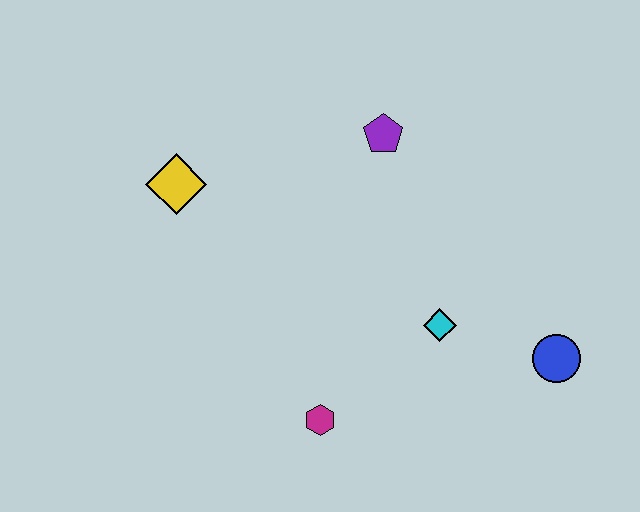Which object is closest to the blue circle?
The cyan diamond is closest to the blue circle.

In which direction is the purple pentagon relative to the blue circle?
The purple pentagon is above the blue circle.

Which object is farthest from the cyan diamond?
The yellow diamond is farthest from the cyan diamond.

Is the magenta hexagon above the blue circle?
No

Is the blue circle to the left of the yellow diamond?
No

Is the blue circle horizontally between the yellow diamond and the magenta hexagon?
No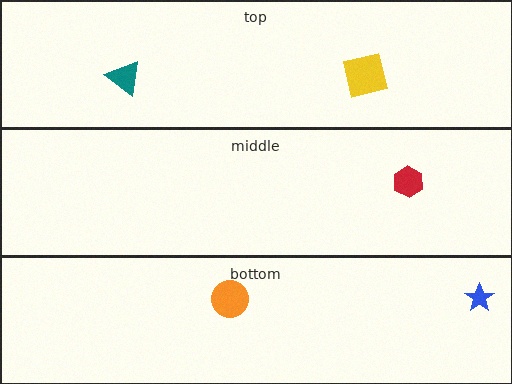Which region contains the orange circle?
The bottom region.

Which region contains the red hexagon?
The middle region.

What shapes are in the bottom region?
The blue star, the orange circle.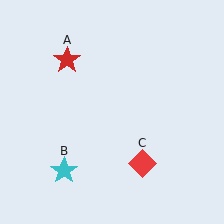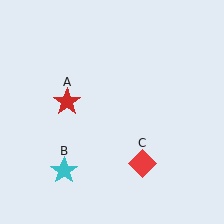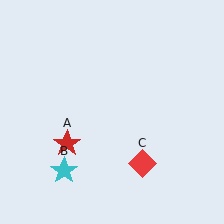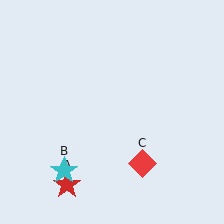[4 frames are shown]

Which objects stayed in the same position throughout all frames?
Cyan star (object B) and red diamond (object C) remained stationary.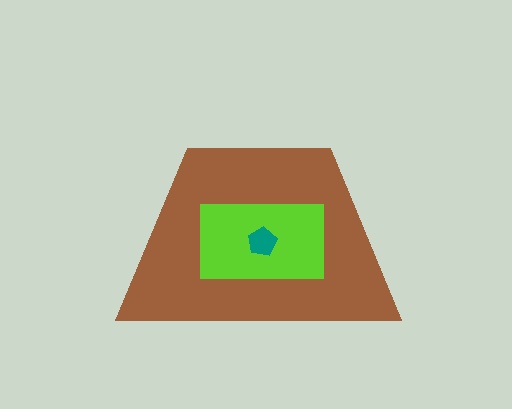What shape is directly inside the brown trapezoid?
The lime rectangle.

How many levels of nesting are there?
3.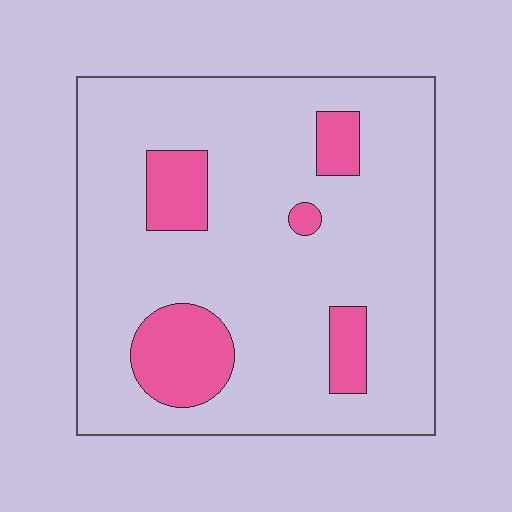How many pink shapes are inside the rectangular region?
5.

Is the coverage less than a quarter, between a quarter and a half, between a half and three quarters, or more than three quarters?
Less than a quarter.